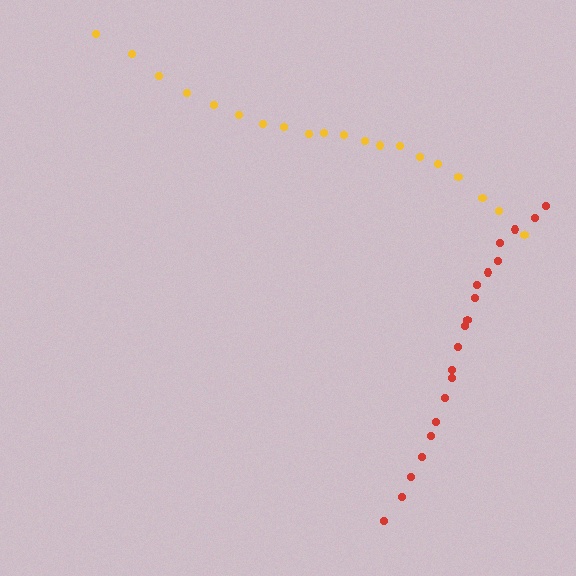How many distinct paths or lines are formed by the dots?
There are 2 distinct paths.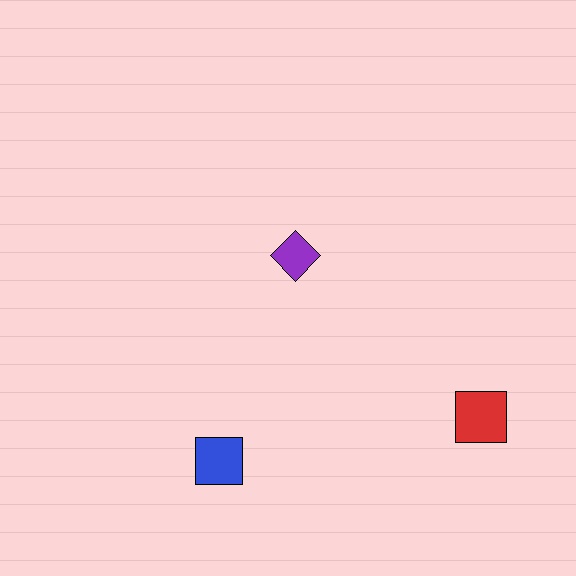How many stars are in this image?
There are no stars.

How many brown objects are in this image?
There are no brown objects.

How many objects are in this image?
There are 3 objects.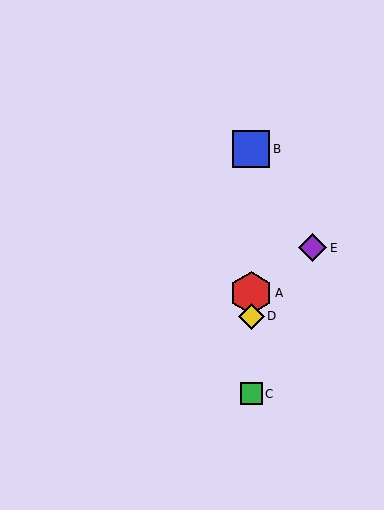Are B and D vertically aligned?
Yes, both are at x≈251.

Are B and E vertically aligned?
No, B is at x≈251 and E is at x≈313.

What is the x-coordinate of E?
Object E is at x≈313.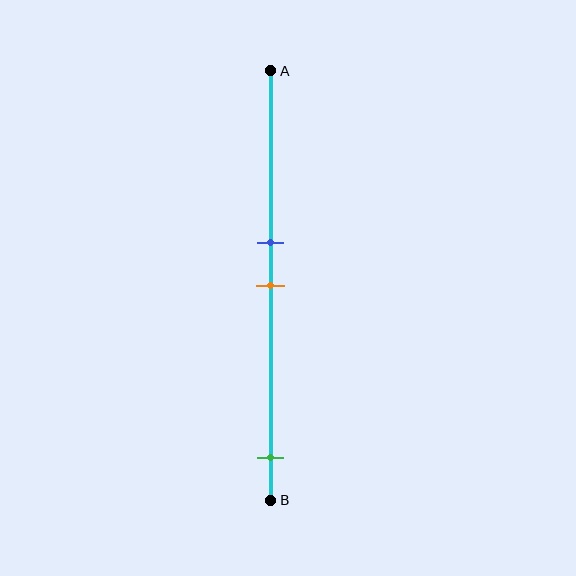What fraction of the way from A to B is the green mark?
The green mark is approximately 90% (0.9) of the way from A to B.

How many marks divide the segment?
There are 3 marks dividing the segment.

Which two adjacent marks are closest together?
The blue and orange marks are the closest adjacent pair.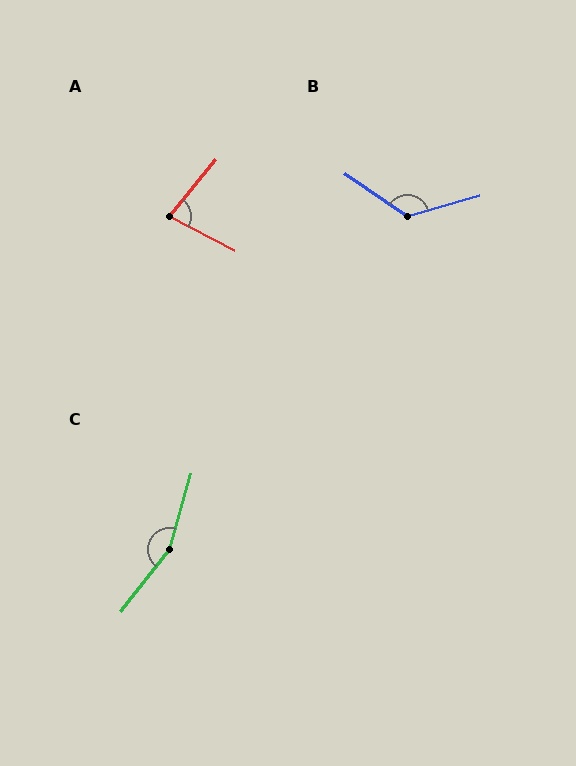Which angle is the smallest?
A, at approximately 78 degrees.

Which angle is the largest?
C, at approximately 158 degrees.